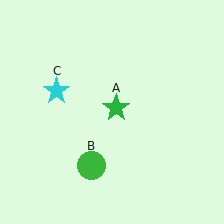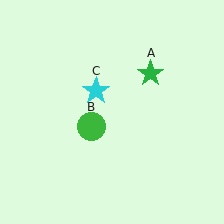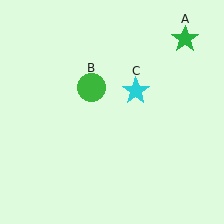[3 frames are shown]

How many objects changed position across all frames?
3 objects changed position: green star (object A), green circle (object B), cyan star (object C).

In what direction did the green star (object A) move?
The green star (object A) moved up and to the right.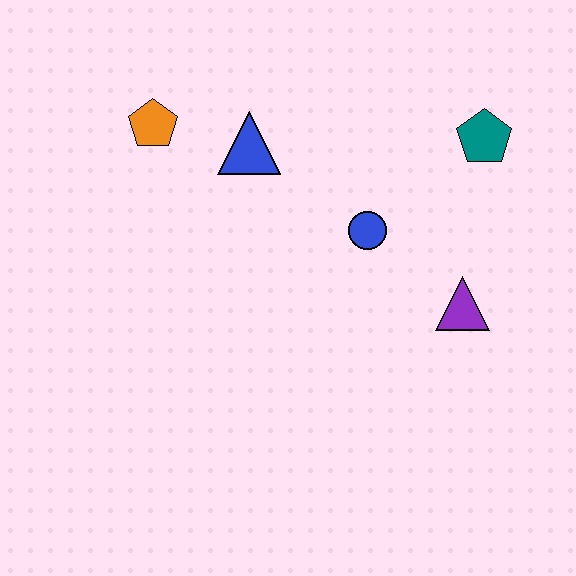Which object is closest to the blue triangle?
The orange pentagon is closest to the blue triangle.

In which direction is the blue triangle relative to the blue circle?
The blue triangle is to the left of the blue circle.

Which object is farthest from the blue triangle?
The purple triangle is farthest from the blue triangle.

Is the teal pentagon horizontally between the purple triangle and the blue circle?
No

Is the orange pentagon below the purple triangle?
No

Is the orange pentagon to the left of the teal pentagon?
Yes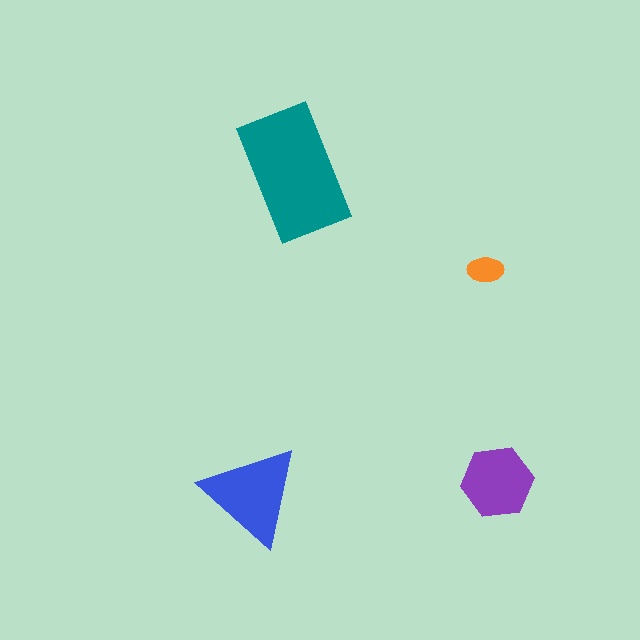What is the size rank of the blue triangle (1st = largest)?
2nd.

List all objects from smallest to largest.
The orange ellipse, the purple hexagon, the blue triangle, the teal rectangle.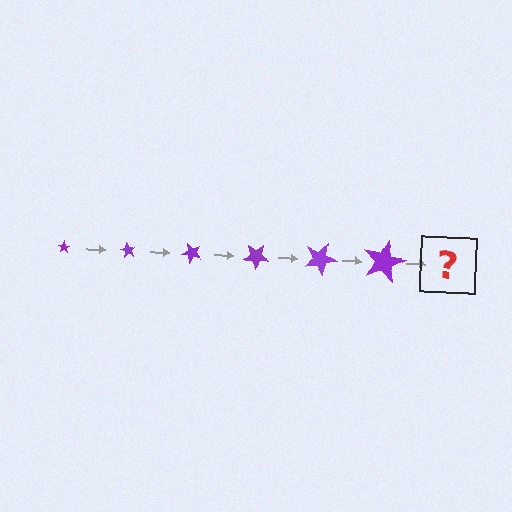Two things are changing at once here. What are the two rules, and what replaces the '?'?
The two rules are that the star grows larger each step and it rotates 60 degrees each step. The '?' should be a star, larger than the previous one and rotated 360 degrees from the start.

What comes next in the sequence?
The next element should be a star, larger than the previous one and rotated 360 degrees from the start.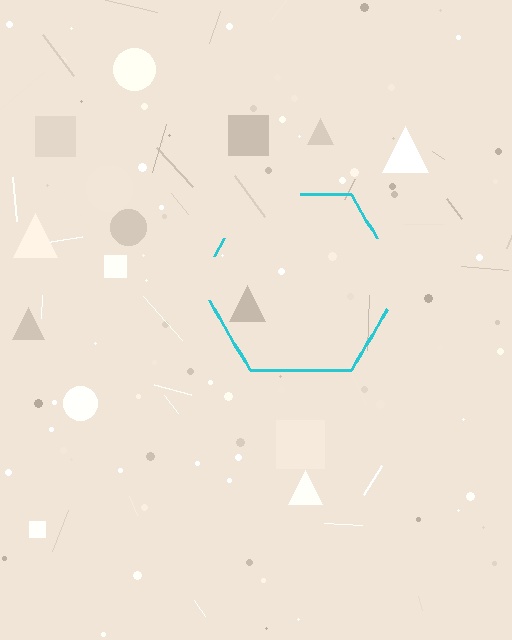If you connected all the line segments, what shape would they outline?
They would outline a hexagon.